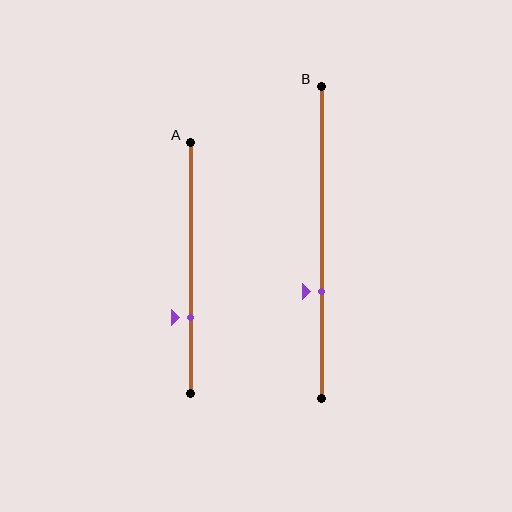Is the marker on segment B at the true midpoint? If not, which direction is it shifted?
No, the marker on segment B is shifted downward by about 16% of the segment length.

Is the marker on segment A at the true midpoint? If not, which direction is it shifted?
No, the marker on segment A is shifted downward by about 20% of the segment length.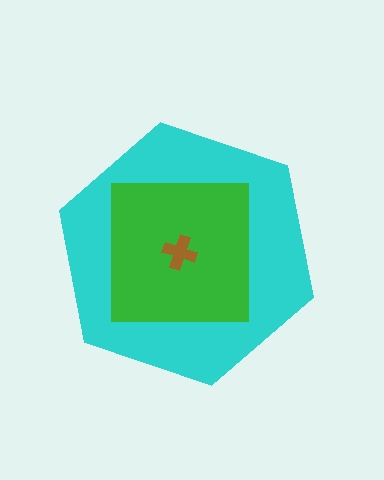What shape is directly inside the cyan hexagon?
The green square.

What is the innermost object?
The brown cross.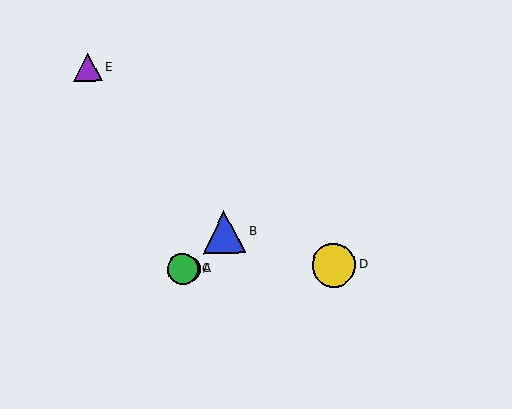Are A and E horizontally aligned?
No, A is at y≈269 and E is at y≈67.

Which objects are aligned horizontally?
Objects A, C, D are aligned horizontally.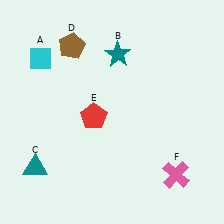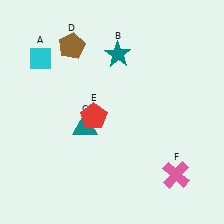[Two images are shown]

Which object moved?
The teal triangle (C) moved right.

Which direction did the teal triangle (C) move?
The teal triangle (C) moved right.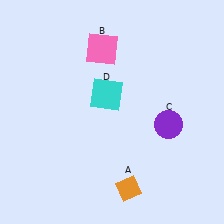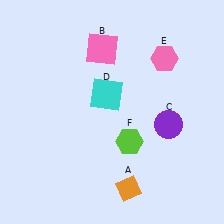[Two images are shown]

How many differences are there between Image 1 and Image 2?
There are 2 differences between the two images.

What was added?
A pink hexagon (E), a lime hexagon (F) were added in Image 2.